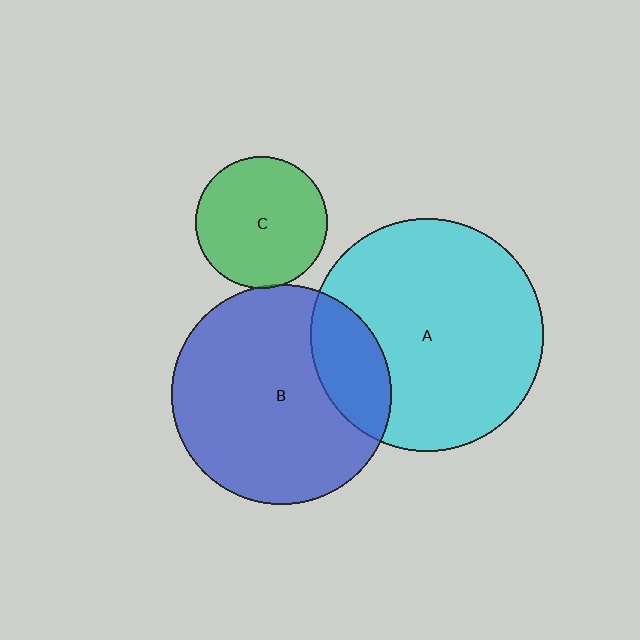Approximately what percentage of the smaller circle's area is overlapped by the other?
Approximately 5%.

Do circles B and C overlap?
Yes.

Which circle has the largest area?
Circle A (cyan).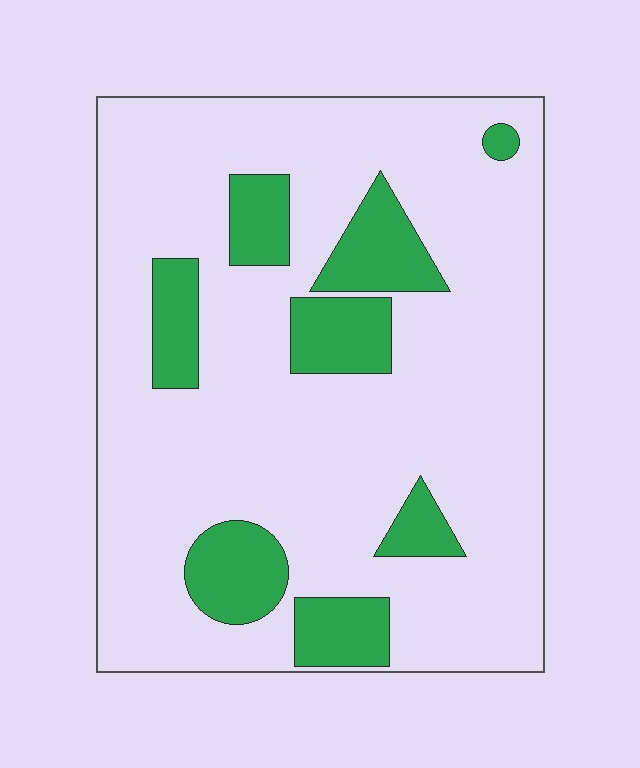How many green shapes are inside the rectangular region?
8.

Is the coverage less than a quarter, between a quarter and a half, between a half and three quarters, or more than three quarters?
Less than a quarter.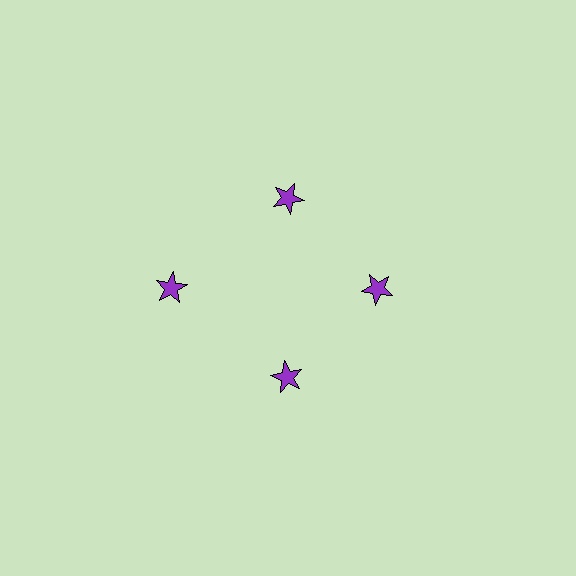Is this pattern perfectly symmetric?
No. The 4 purple stars are arranged in a ring, but one element near the 9 o'clock position is pushed outward from the center, breaking the 4-fold rotational symmetry.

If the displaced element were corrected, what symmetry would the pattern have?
It would have 4-fold rotational symmetry — the pattern would map onto itself every 90 degrees.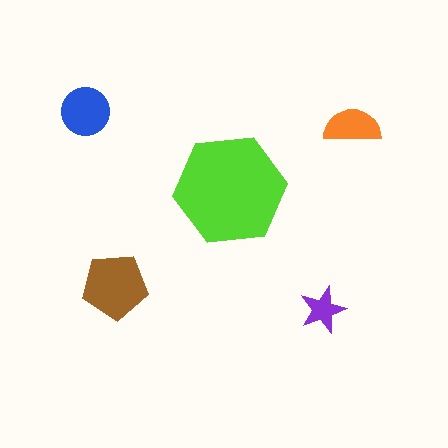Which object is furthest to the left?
The blue circle is leftmost.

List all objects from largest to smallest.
The lime hexagon, the brown pentagon, the blue circle, the orange semicircle, the purple star.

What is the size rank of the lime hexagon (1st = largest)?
1st.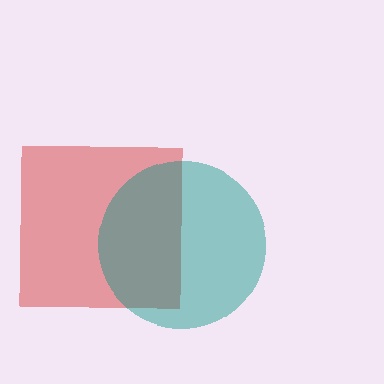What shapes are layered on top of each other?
The layered shapes are: a red square, a teal circle.